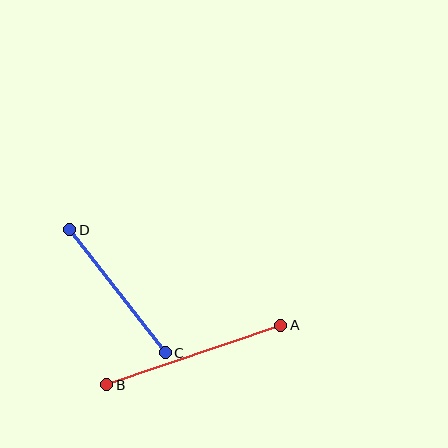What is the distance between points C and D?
The distance is approximately 156 pixels.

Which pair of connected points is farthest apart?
Points A and B are farthest apart.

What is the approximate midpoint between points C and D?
The midpoint is at approximately (118, 291) pixels.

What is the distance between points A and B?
The distance is approximately 184 pixels.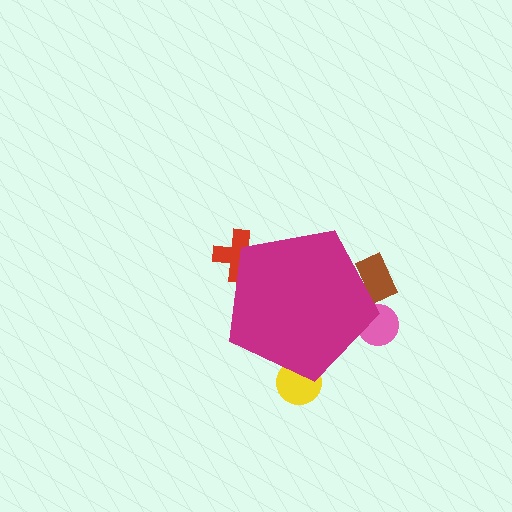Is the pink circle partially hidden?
Yes, the pink circle is partially hidden behind the magenta pentagon.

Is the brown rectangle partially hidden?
Yes, the brown rectangle is partially hidden behind the magenta pentagon.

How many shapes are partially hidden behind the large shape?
4 shapes are partially hidden.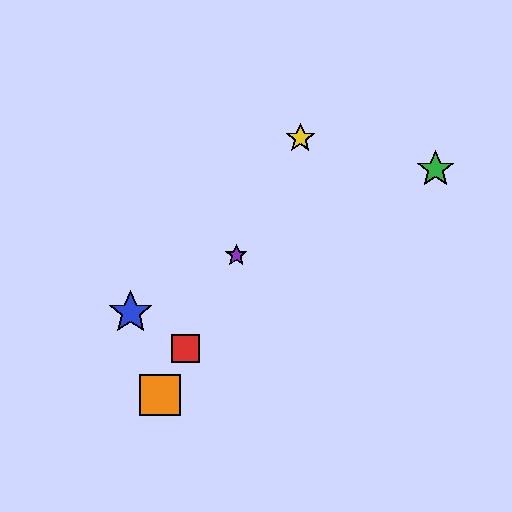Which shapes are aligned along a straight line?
The red square, the yellow star, the purple star, the orange square are aligned along a straight line.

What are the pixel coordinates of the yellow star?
The yellow star is at (300, 138).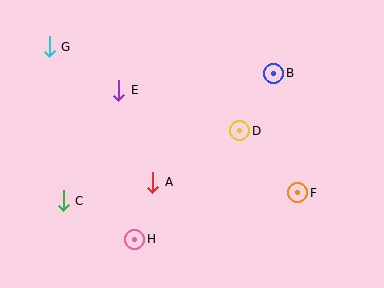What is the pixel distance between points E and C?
The distance between E and C is 124 pixels.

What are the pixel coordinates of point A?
Point A is at (153, 182).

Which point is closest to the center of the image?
Point D at (240, 131) is closest to the center.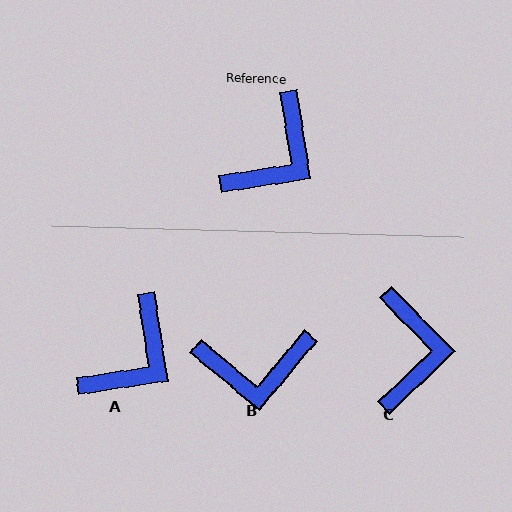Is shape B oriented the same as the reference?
No, it is off by about 48 degrees.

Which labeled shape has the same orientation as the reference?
A.